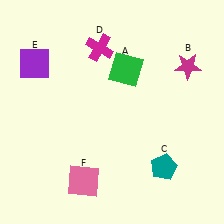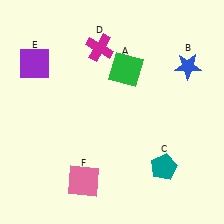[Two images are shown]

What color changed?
The star (B) changed from magenta in Image 1 to blue in Image 2.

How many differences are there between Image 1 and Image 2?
There is 1 difference between the two images.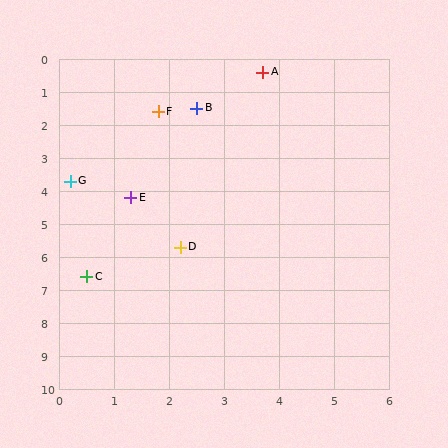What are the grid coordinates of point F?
Point F is at approximately (1.8, 1.6).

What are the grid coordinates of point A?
Point A is at approximately (3.7, 0.4).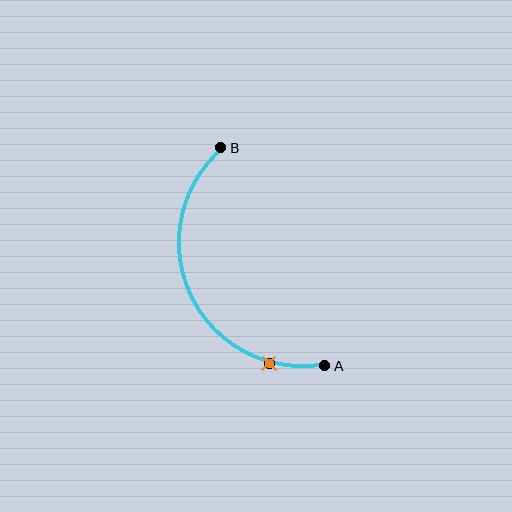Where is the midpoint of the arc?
The arc midpoint is the point on the curve farthest from the straight line joining A and B. It sits to the left of that line.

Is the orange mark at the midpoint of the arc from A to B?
No. The orange mark lies on the arc but is closer to endpoint A. The arc midpoint would be at the point on the curve equidistant along the arc from both A and B.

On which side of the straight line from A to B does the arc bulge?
The arc bulges to the left of the straight line connecting A and B.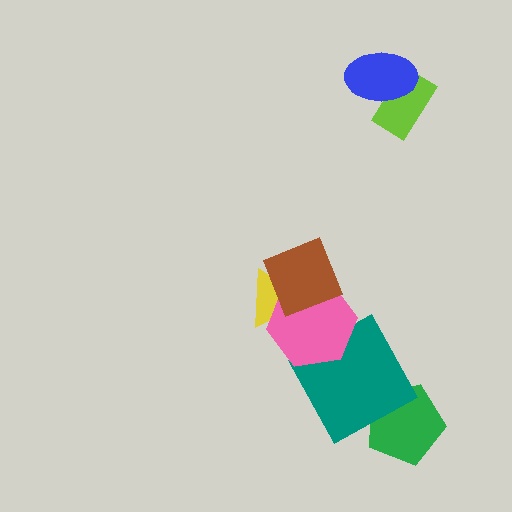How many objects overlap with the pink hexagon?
3 objects overlap with the pink hexagon.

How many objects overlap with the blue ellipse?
1 object overlaps with the blue ellipse.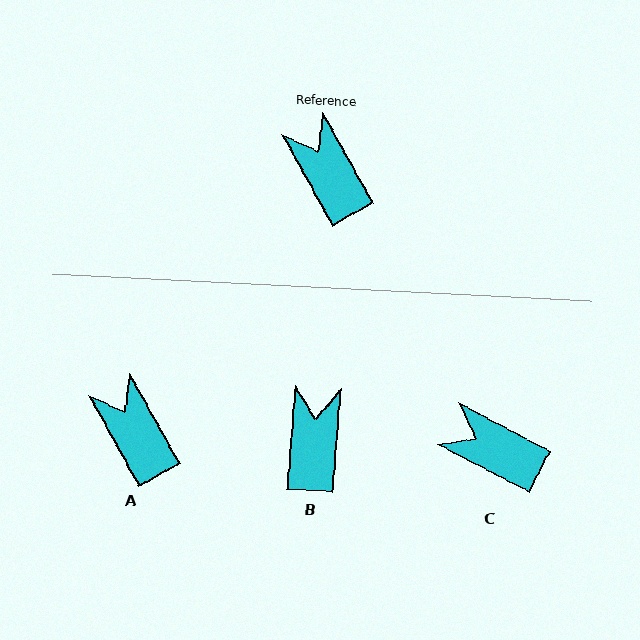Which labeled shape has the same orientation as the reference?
A.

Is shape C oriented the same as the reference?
No, it is off by about 33 degrees.